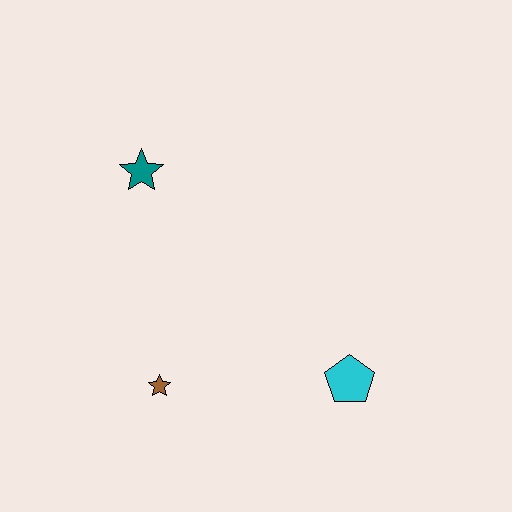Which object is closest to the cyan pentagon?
The brown star is closest to the cyan pentagon.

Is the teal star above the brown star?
Yes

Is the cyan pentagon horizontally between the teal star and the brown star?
No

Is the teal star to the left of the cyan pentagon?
Yes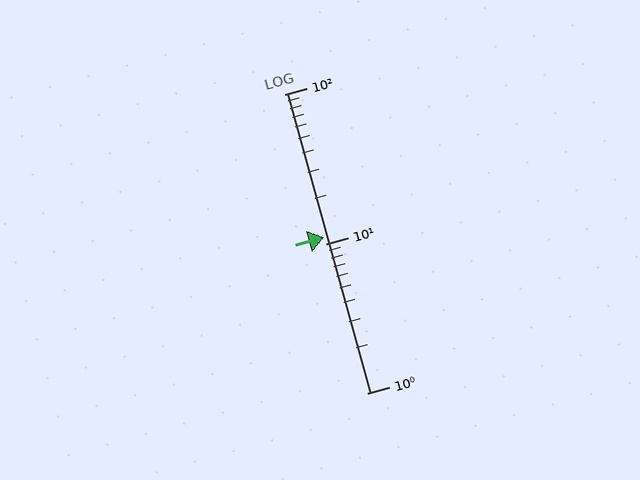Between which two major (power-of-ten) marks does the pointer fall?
The pointer is between 10 and 100.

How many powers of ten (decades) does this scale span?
The scale spans 2 decades, from 1 to 100.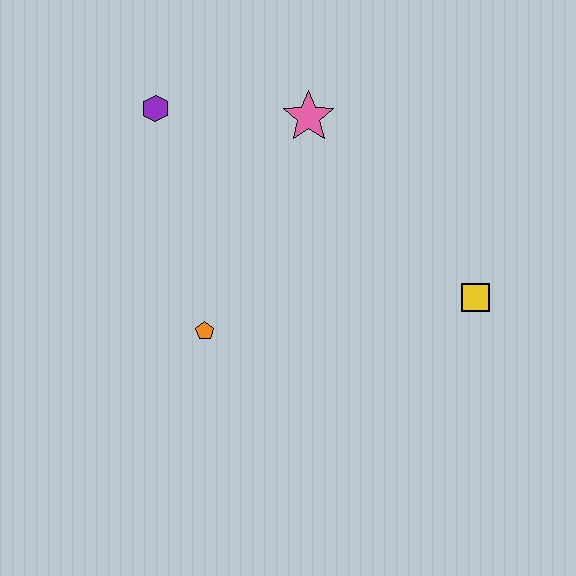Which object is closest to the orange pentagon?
The purple hexagon is closest to the orange pentagon.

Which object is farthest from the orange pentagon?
The yellow square is farthest from the orange pentagon.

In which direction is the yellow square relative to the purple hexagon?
The yellow square is to the right of the purple hexagon.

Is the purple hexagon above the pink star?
Yes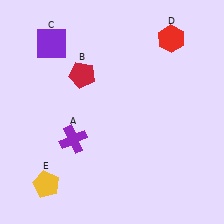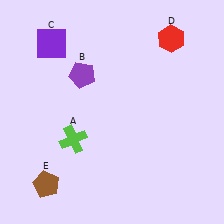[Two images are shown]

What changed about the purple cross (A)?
In Image 1, A is purple. In Image 2, it changed to lime.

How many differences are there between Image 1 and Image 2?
There are 3 differences between the two images.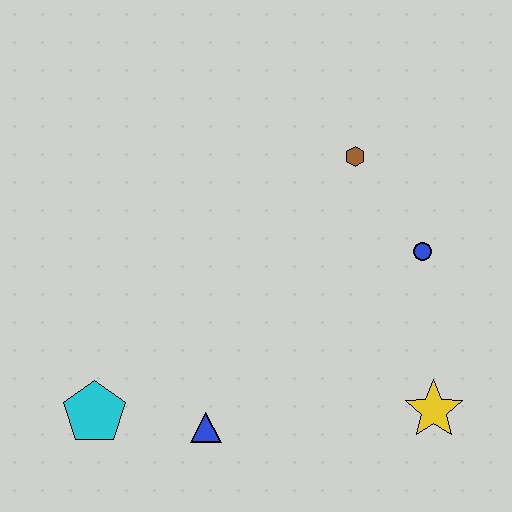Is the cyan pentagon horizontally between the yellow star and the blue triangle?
No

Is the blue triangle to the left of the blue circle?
Yes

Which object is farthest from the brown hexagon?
The cyan pentagon is farthest from the brown hexagon.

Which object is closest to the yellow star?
The blue circle is closest to the yellow star.